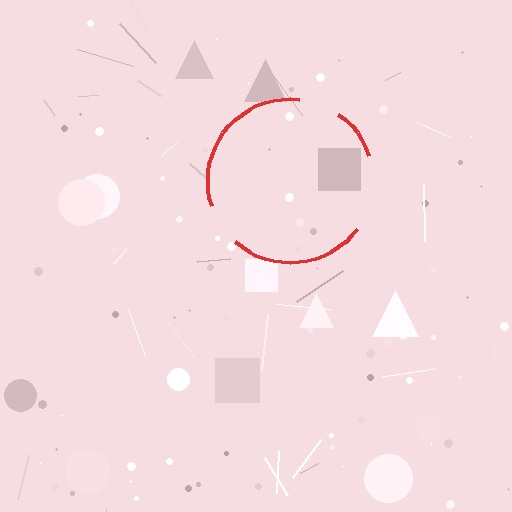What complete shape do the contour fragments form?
The contour fragments form a circle.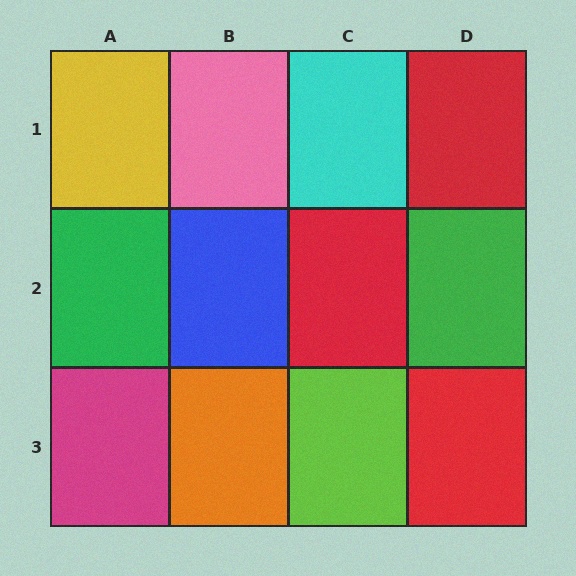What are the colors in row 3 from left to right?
Magenta, orange, lime, red.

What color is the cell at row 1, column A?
Yellow.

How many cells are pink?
1 cell is pink.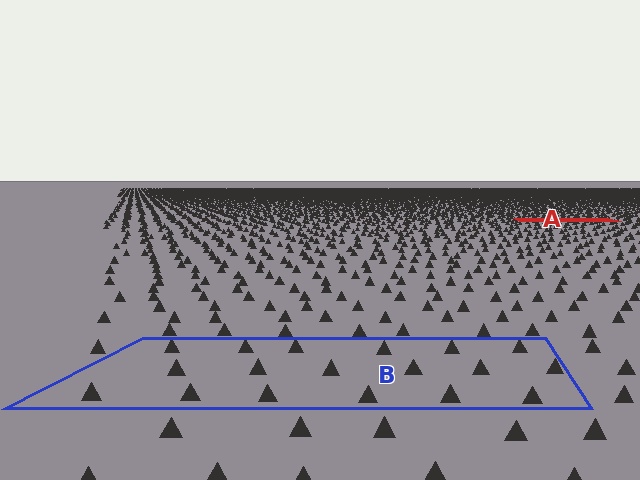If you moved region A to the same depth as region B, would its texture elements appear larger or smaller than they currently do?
They would appear larger. At a closer depth, the same texture elements are projected at a bigger on-screen size.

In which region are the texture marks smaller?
The texture marks are smaller in region A, because it is farther away.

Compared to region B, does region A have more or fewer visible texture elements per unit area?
Region A has more texture elements per unit area — they are packed more densely because it is farther away.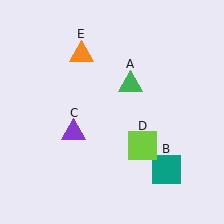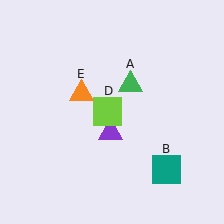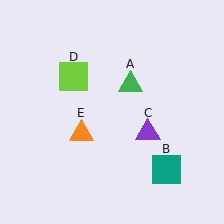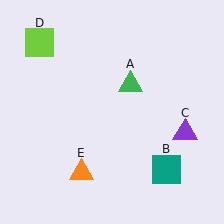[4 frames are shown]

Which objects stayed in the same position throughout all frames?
Green triangle (object A) and teal square (object B) remained stationary.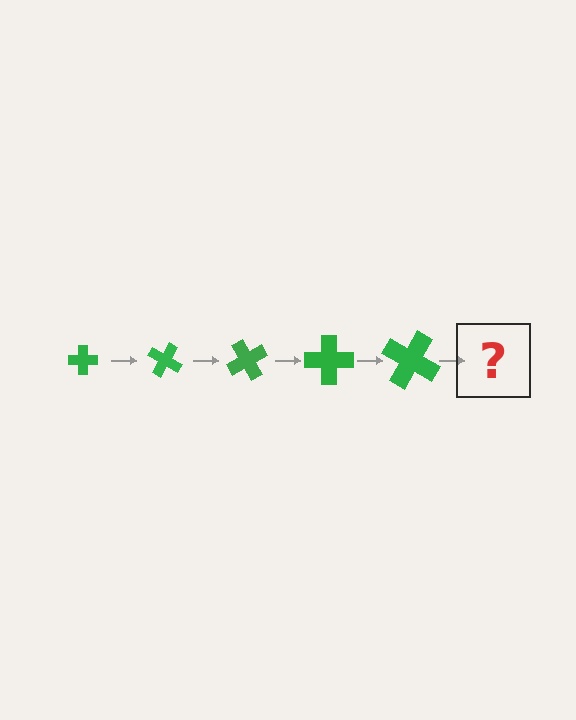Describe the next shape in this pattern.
It should be a cross, larger than the previous one and rotated 150 degrees from the start.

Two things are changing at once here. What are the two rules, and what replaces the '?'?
The two rules are that the cross grows larger each step and it rotates 30 degrees each step. The '?' should be a cross, larger than the previous one and rotated 150 degrees from the start.